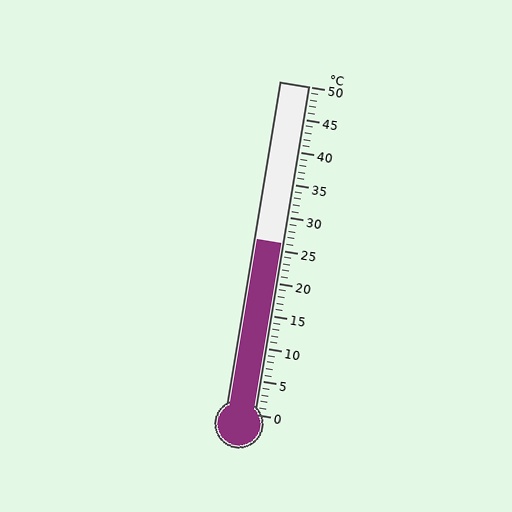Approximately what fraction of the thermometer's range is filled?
The thermometer is filled to approximately 50% of its range.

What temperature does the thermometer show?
The thermometer shows approximately 26°C.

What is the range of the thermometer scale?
The thermometer scale ranges from 0°C to 50°C.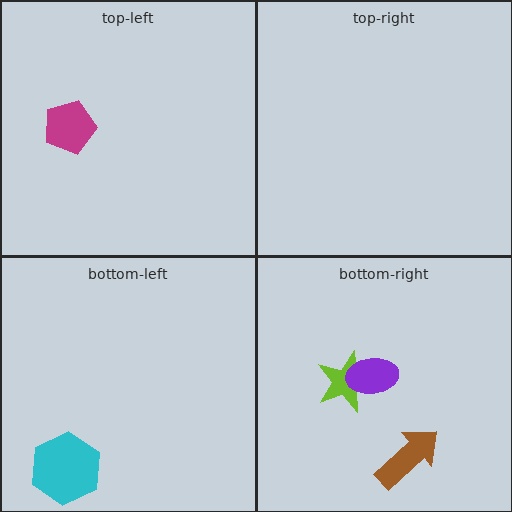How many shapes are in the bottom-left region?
1.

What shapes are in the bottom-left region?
The cyan hexagon.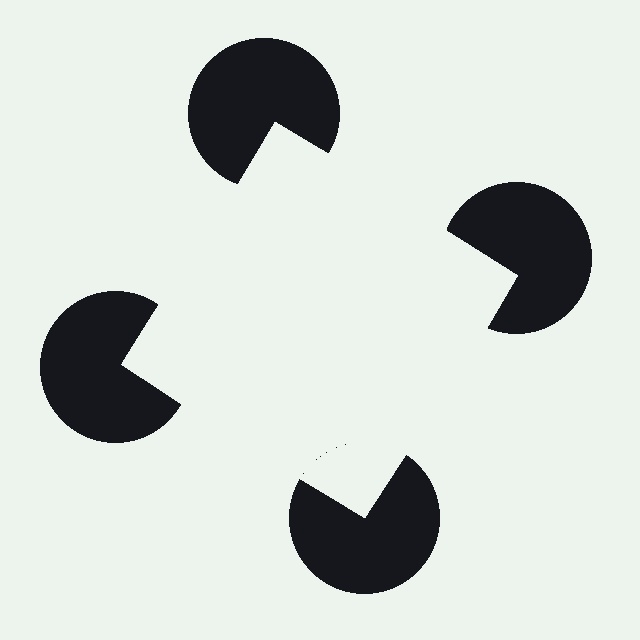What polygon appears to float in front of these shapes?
An illusory square — its edges are inferred from the aligned wedge cuts in the pac-man discs, not physically drawn.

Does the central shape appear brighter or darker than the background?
It typically appears slightly brighter than the background, even though no actual brightness change is drawn.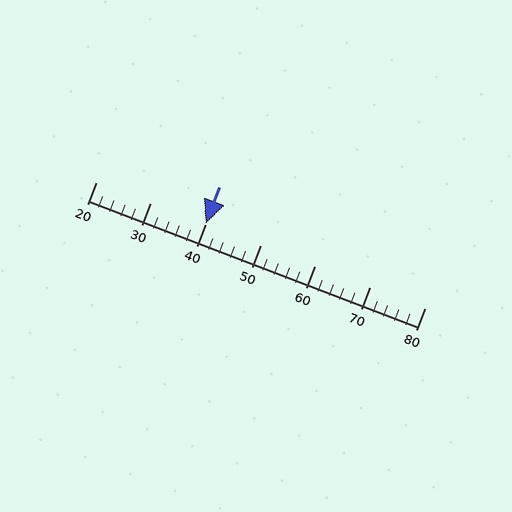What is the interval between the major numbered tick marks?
The major tick marks are spaced 10 units apart.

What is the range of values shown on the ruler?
The ruler shows values from 20 to 80.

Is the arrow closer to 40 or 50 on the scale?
The arrow is closer to 40.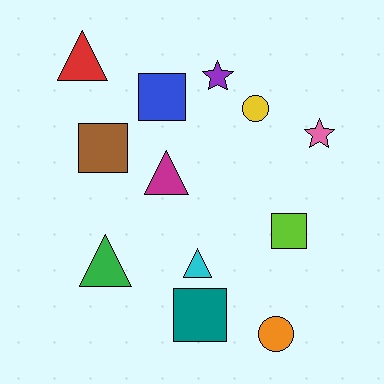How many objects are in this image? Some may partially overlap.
There are 12 objects.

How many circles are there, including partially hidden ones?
There are 2 circles.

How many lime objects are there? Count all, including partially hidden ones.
There is 1 lime object.